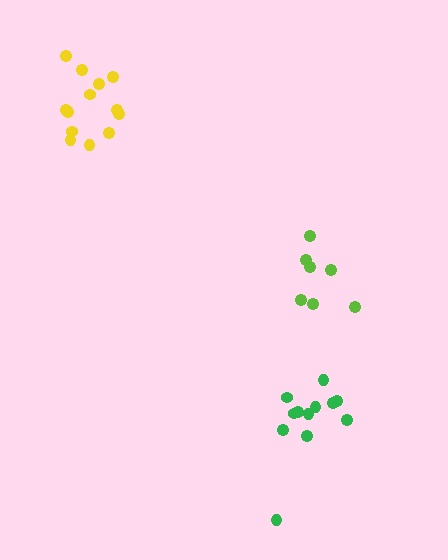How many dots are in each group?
Group 1: 13 dots, Group 2: 12 dots, Group 3: 7 dots (32 total).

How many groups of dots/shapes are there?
There are 3 groups.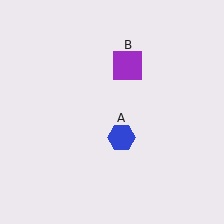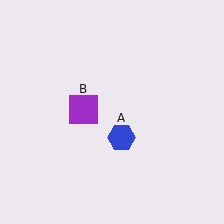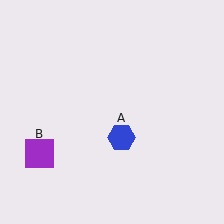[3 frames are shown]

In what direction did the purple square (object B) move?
The purple square (object B) moved down and to the left.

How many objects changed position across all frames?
1 object changed position: purple square (object B).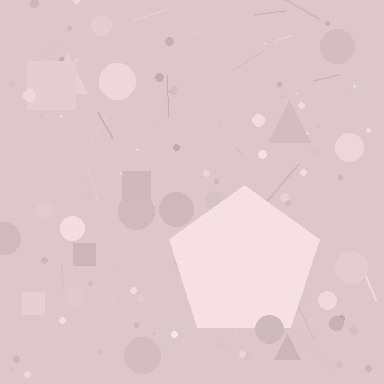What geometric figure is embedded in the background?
A pentagon is embedded in the background.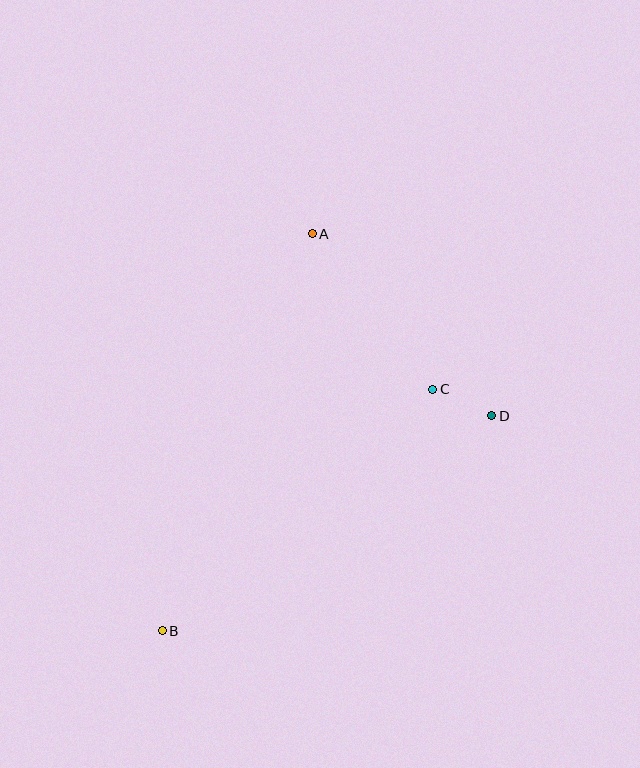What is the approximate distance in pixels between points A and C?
The distance between A and C is approximately 197 pixels.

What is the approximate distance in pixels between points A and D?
The distance between A and D is approximately 256 pixels.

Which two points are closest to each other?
Points C and D are closest to each other.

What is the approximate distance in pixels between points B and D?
The distance between B and D is approximately 393 pixels.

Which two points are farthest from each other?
Points A and B are farthest from each other.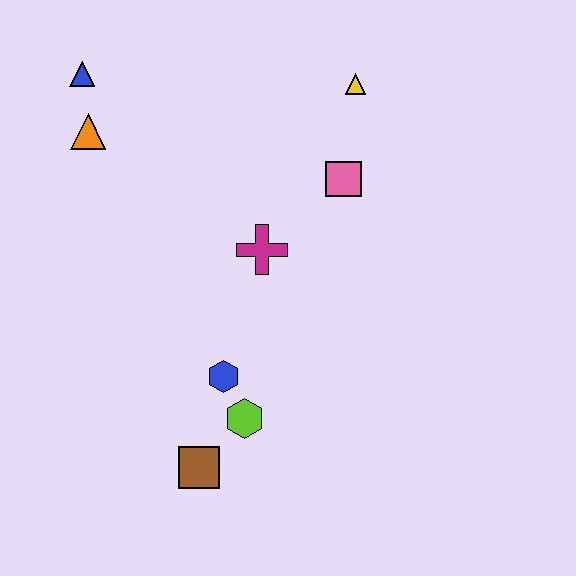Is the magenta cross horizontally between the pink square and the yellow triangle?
No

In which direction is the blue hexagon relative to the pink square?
The blue hexagon is below the pink square.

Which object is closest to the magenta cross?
The pink square is closest to the magenta cross.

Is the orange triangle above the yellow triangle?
No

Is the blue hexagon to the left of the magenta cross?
Yes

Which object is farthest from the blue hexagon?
The blue triangle is farthest from the blue hexagon.